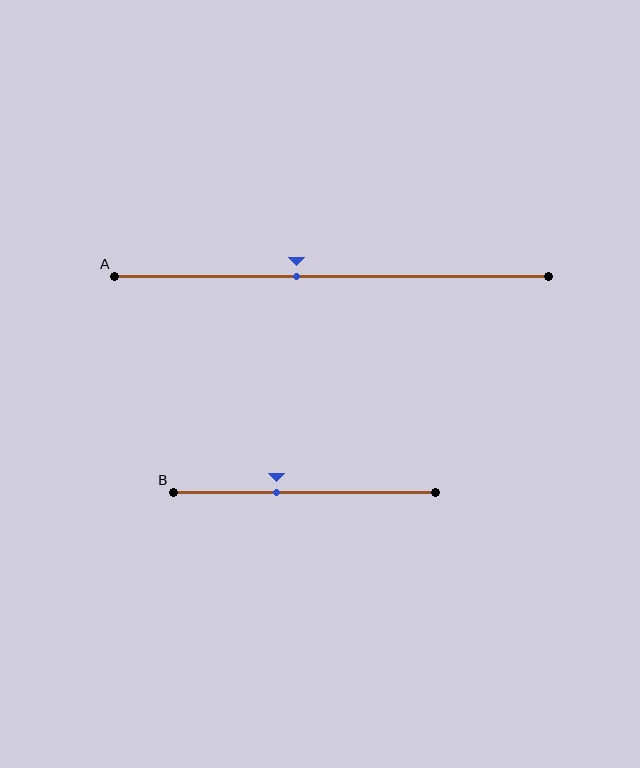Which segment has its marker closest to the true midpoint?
Segment A has its marker closest to the true midpoint.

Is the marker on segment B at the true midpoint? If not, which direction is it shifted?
No, the marker on segment B is shifted to the left by about 11% of the segment length.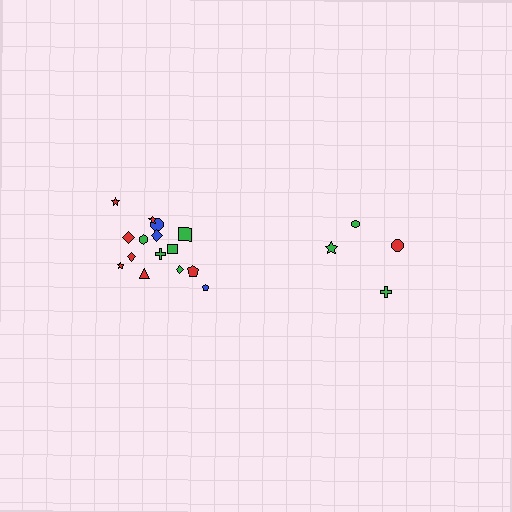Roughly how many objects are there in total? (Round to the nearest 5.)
Roughly 20 objects in total.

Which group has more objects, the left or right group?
The left group.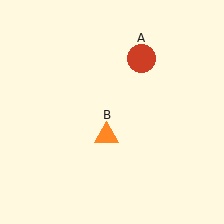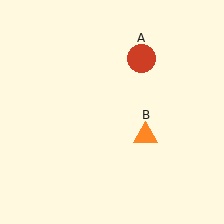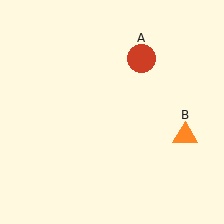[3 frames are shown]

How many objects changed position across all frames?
1 object changed position: orange triangle (object B).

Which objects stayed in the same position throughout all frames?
Red circle (object A) remained stationary.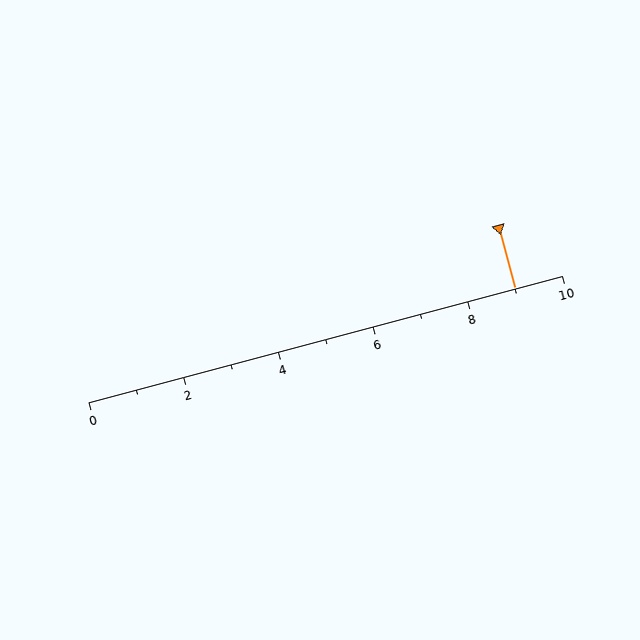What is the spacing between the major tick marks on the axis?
The major ticks are spaced 2 apart.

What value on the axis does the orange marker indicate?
The marker indicates approximately 9.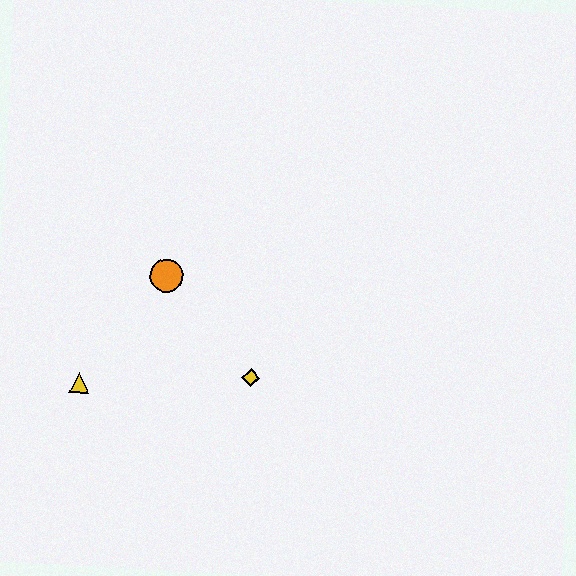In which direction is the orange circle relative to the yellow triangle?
The orange circle is above the yellow triangle.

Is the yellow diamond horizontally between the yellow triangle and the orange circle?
No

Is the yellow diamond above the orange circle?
No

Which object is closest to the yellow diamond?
The orange circle is closest to the yellow diamond.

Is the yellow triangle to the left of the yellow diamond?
Yes